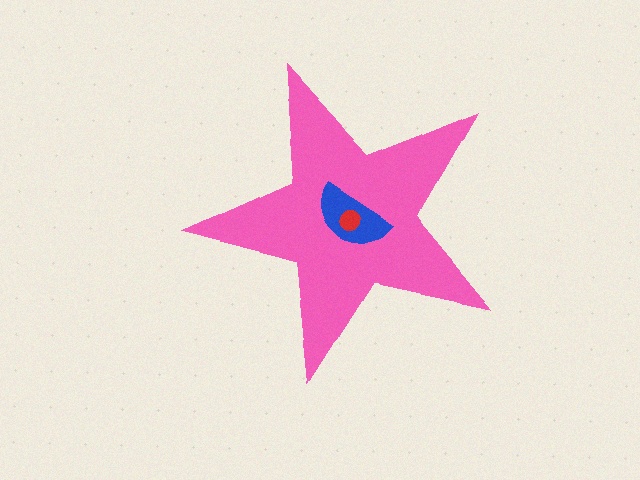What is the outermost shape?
The pink star.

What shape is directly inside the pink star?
The blue semicircle.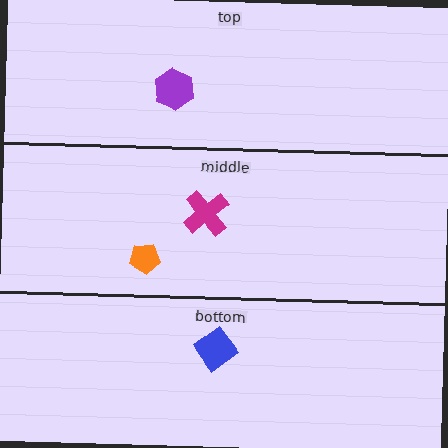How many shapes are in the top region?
1.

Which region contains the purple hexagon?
The top region.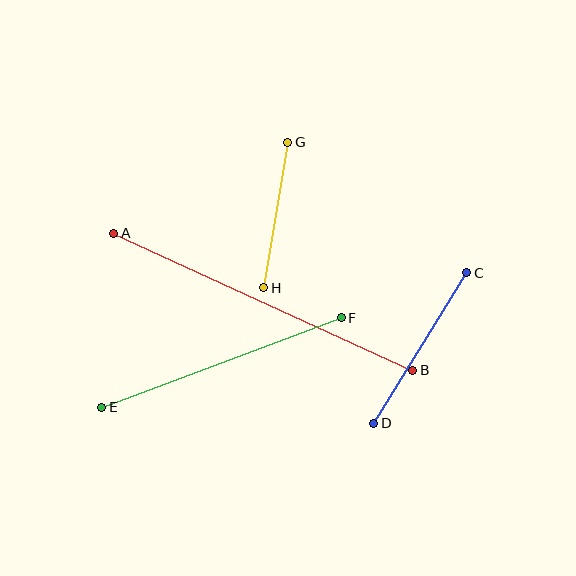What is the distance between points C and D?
The distance is approximately 177 pixels.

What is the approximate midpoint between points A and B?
The midpoint is at approximately (263, 302) pixels.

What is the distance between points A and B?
The distance is approximately 329 pixels.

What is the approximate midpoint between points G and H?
The midpoint is at approximately (276, 215) pixels.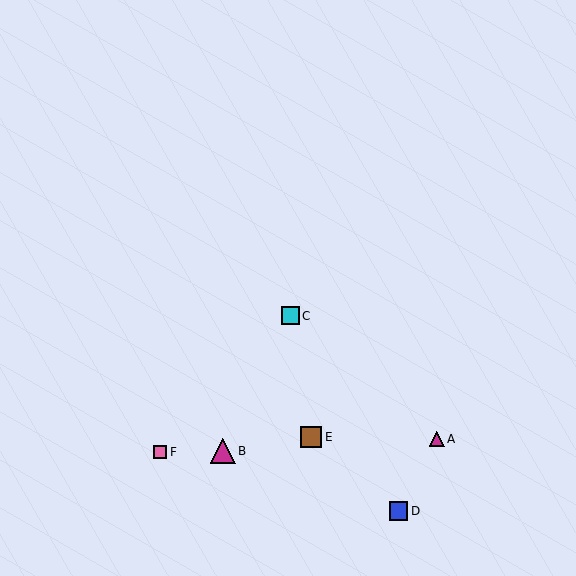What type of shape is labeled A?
Shape A is a magenta triangle.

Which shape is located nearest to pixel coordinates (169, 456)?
The pink square (labeled F) at (160, 452) is nearest to that location.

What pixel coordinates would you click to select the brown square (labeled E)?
Click at (311, 437) to select the brown square E.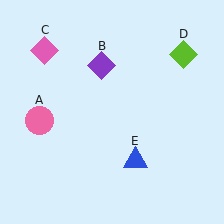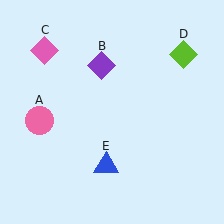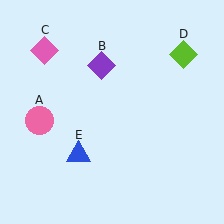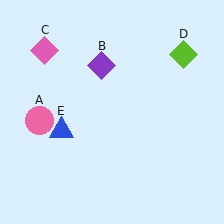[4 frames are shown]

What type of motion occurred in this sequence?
The blue triangle (object E) rotated clockwise around the center of the scene.